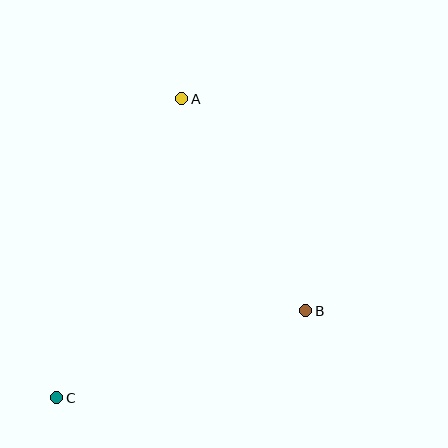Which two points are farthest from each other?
Points A and C are farthest from each other.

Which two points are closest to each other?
Points A and B are closest to each other.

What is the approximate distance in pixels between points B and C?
The distance between B and C is approximately 264 pixels.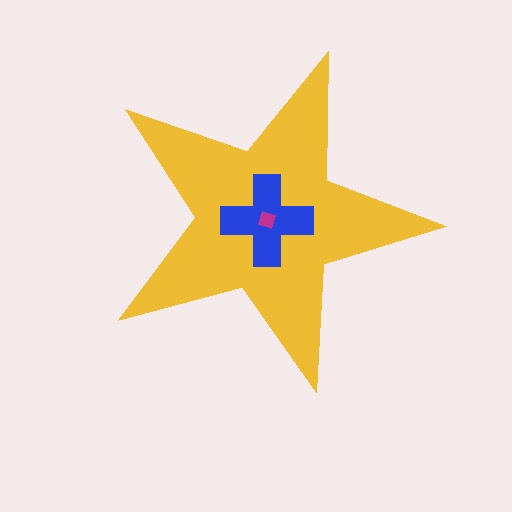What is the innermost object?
The magenta diamond.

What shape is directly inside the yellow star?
The blue cross.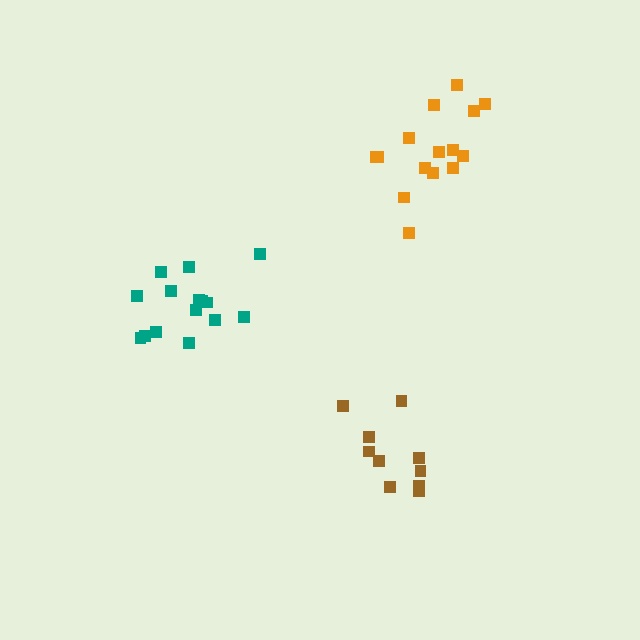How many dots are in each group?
Group 1: 10 dots, Group 2: 15 dots, Group 3: 15 dots (40 total).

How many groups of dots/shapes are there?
There are 3 groups.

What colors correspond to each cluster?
The clusters are colored: brown, teal, orange.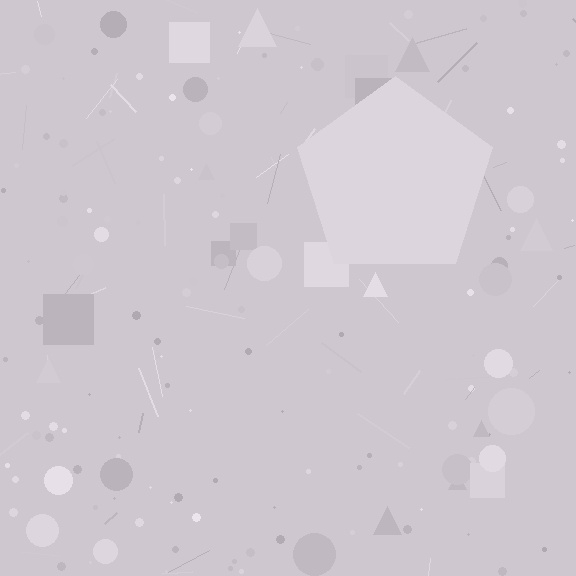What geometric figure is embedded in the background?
A pentagon is embedded in the background.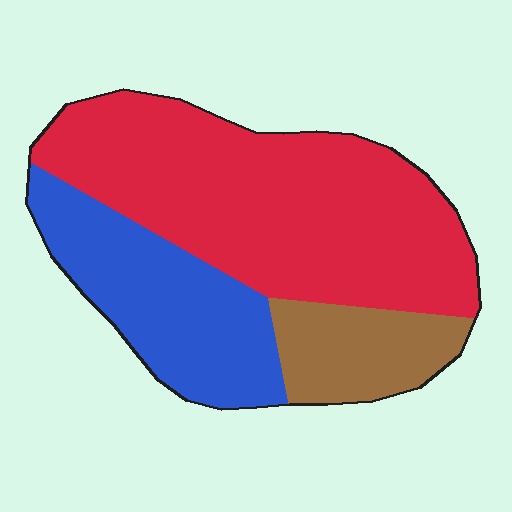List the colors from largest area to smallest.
From largest to smallest: red, blue, brown.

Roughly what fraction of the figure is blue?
Blue takes up about one quarter (1/4) of the figure.